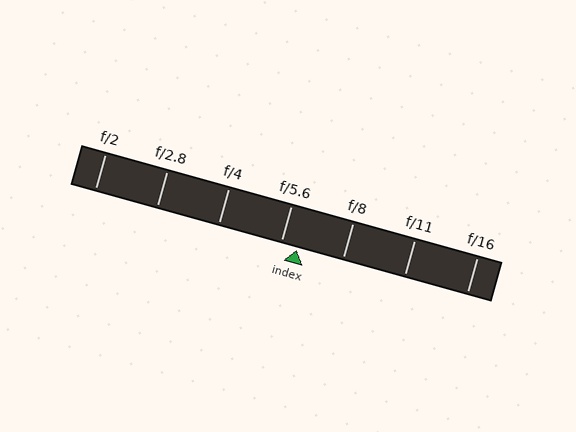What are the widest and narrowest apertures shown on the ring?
The widest aperture shown is f/2 and the narrowest is f/16.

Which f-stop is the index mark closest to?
The index mark is closest to f/5.6.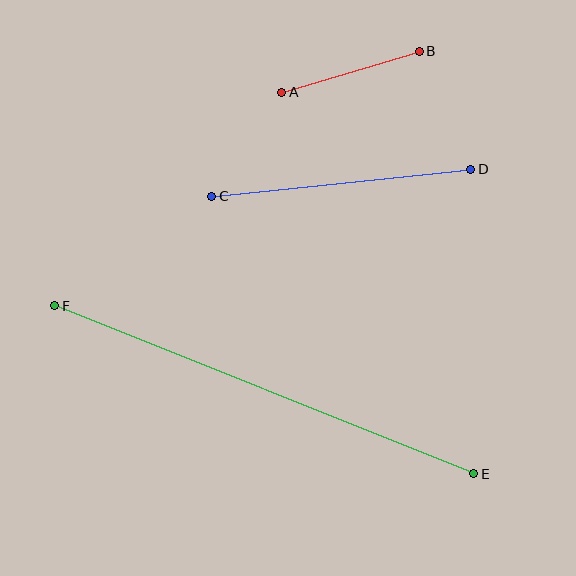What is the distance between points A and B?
The distance is approximately 144 pixels.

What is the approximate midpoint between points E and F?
The midpoint is at approximately (264, 390) pixels.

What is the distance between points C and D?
The distance is approximately 261 pixels.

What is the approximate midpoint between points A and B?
The midpoint is at approximately (350, 72) pixels.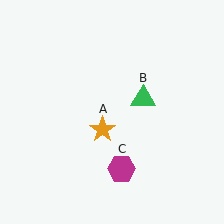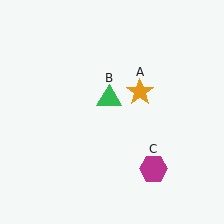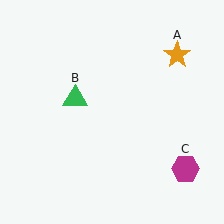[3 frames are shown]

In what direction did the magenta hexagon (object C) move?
The magenta hexagon (object C) moved right.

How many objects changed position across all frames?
3 objects changed position: orange star (object A), green triangle (object B), magenta hexagon (object C).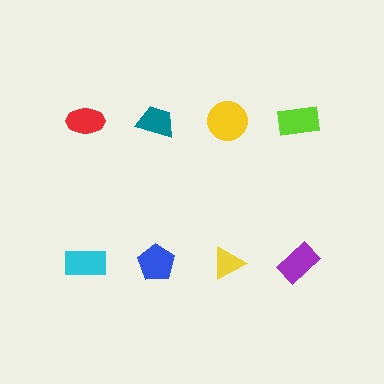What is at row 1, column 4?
A lime rectangle.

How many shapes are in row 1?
4 shapes.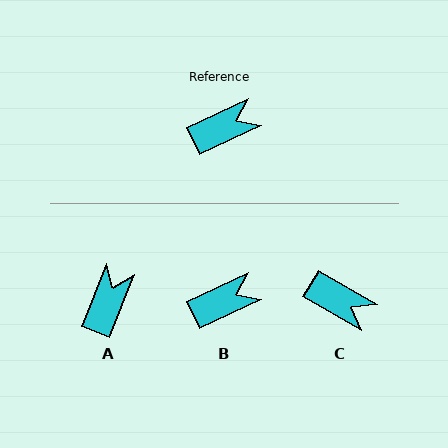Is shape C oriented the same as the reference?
No, it is off by about 55 degrees.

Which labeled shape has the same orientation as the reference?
B.